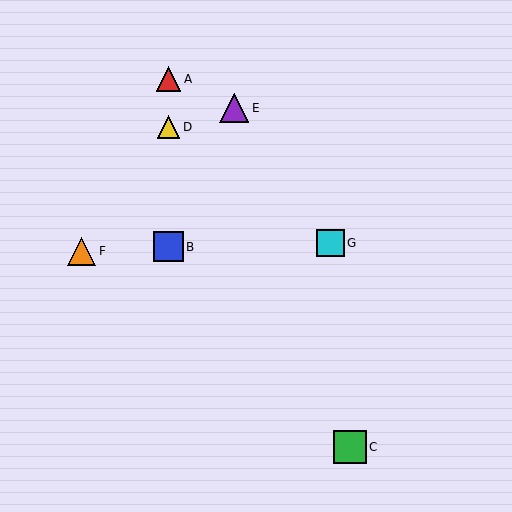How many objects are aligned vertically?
3 objects (A, B, D) are aligned vertically.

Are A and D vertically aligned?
Yes, both are at x≈168.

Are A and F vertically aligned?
No, A is at x≈168 and F is at x≈82.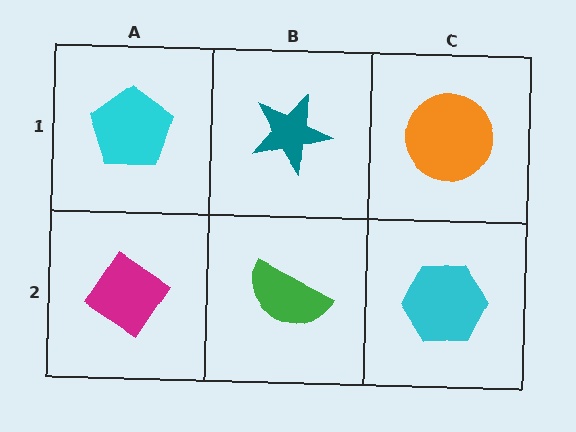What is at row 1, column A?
A cyan pentagon.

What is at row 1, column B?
A teal star.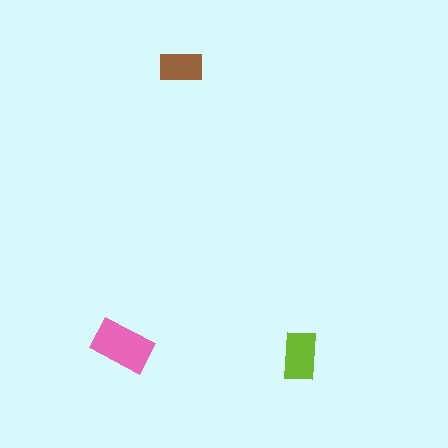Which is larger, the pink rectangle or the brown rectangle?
The pink one.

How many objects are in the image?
There are 3 objects in the image.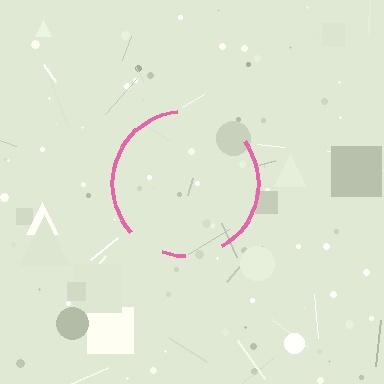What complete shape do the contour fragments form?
The contour fragments form a circle.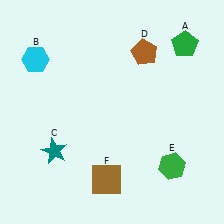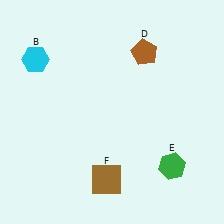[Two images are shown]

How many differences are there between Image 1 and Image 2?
There are 2 differences between the two images.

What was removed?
The teal star (C), the green pentagon (A) were removed in Image 2.